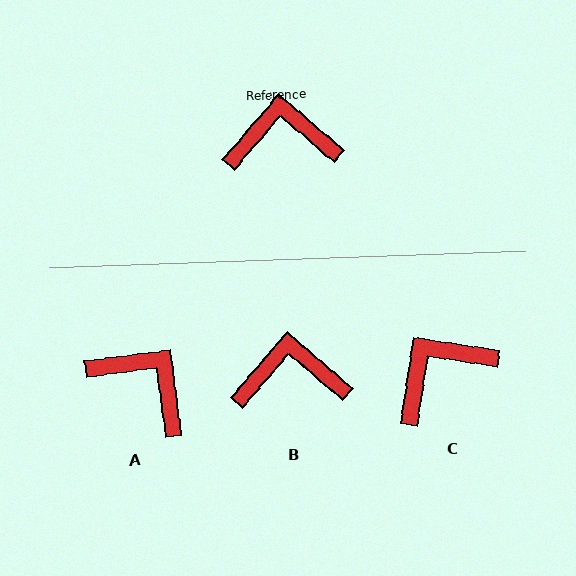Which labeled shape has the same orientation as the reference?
B.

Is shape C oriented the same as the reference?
No, it is off by about 32 degrees.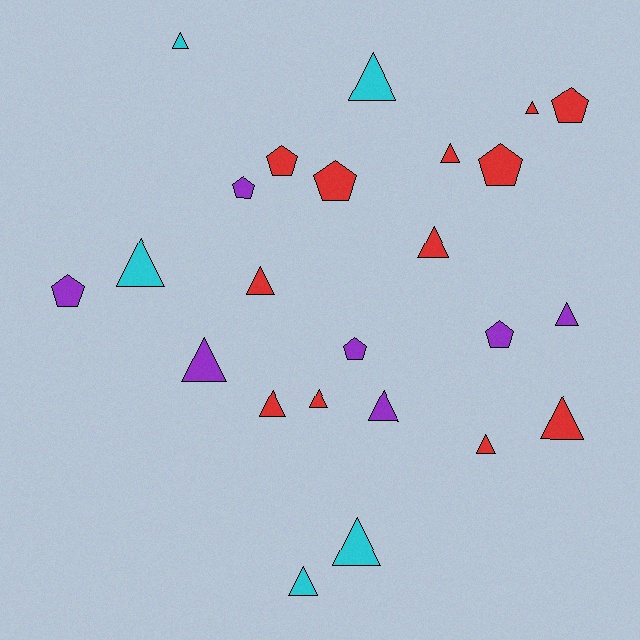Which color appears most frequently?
Red, with 12 objects.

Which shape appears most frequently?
Triangle, with 16 objects.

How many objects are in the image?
There are 24 objects.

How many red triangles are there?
There are 8 red triangles.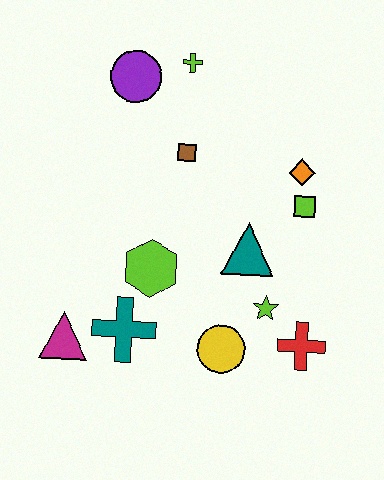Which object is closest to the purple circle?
The lime cross is closest to the purple circle.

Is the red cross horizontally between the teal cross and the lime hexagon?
No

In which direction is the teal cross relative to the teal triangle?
The teal cross is to the left of the teal triangle.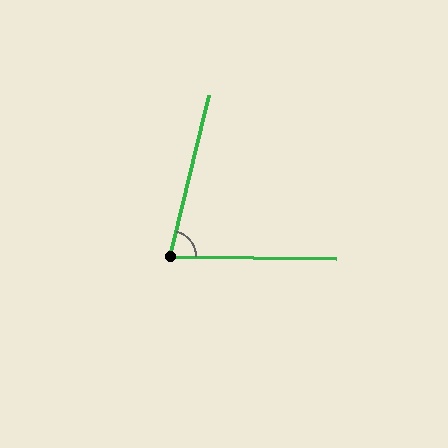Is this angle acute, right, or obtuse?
It is acute.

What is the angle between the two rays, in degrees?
Approximately 77 degrees.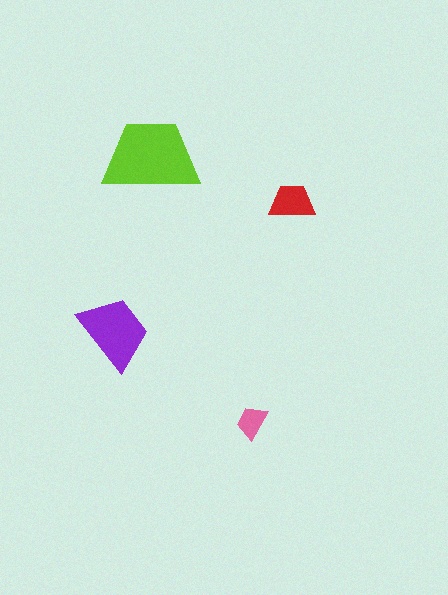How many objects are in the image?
There are 4 objects in the image.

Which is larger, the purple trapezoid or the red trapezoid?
The purple one.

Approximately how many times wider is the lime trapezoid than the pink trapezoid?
About 3 times wider.